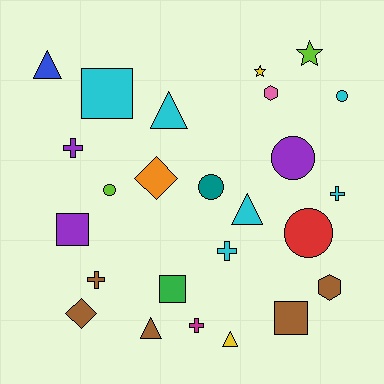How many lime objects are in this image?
There are 2 lime objects.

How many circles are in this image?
There are 5 circles.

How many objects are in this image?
There are 25 objects.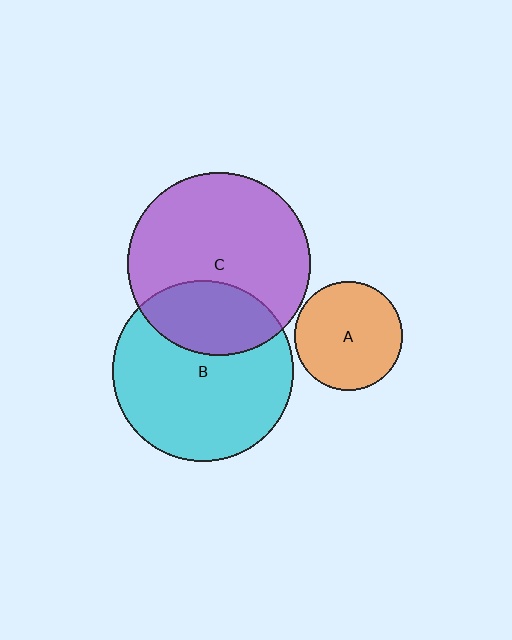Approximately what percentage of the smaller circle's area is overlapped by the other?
Approximately 30%.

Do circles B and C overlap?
Yes.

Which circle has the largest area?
Circle C (purple).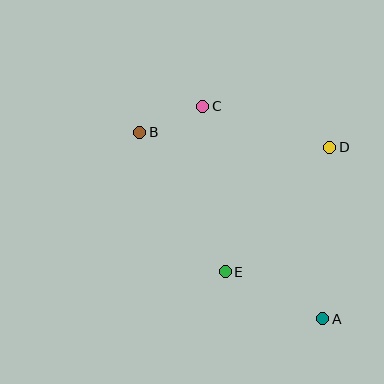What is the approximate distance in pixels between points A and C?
The distance between A and C is approximately 244 pixels.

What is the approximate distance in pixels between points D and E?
The distance between D and E is approximately 163 pixels.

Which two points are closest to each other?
Points B and C are closest to each other.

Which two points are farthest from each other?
Points A and B are farthest from each other.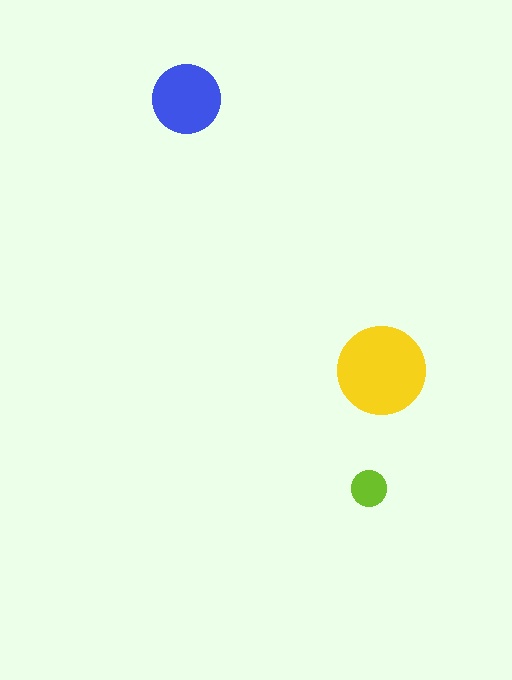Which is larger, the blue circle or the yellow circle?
The yellow one.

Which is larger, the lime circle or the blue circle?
The blue one.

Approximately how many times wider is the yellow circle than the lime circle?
About 2.5 times wider.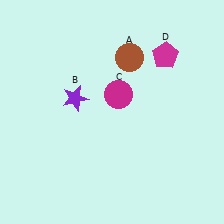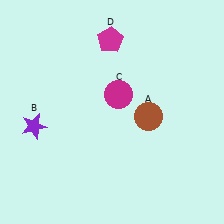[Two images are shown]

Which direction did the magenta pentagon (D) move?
The magenta pentagon (D) moved left.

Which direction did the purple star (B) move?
The purple star (B) moved left.